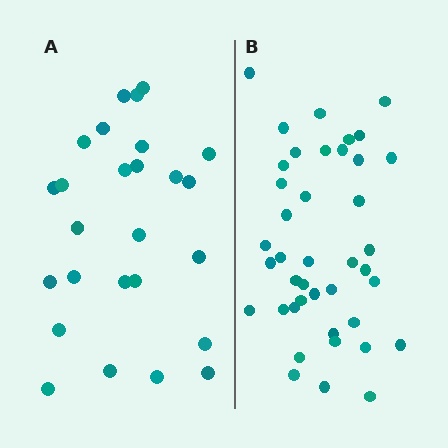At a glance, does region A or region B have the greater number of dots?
Region B (the right region) has more dots.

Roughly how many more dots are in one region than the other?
Region B has approximately 15 more dots than region A.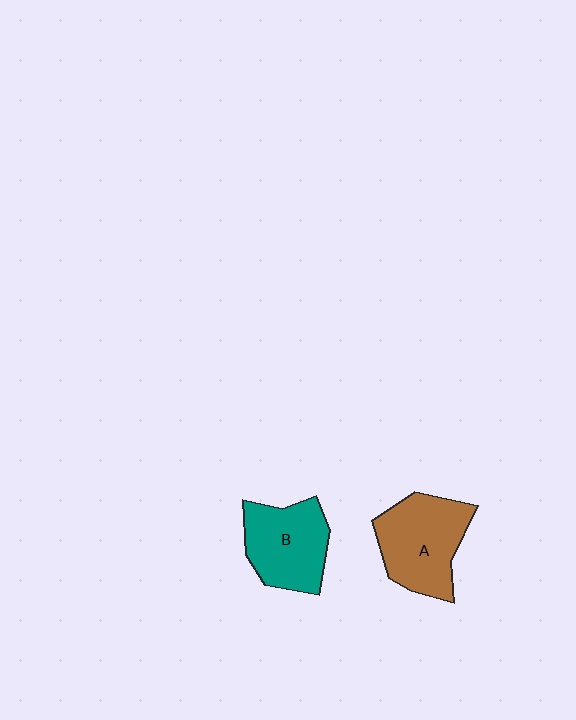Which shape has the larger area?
Shape A (brown).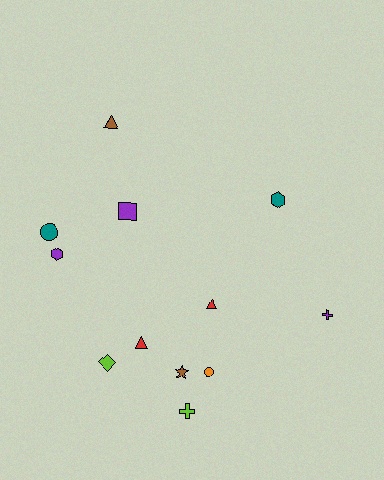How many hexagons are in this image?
There are 2 hexagons.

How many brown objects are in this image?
There are 2 brown objects.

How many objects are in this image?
There are 12 objects.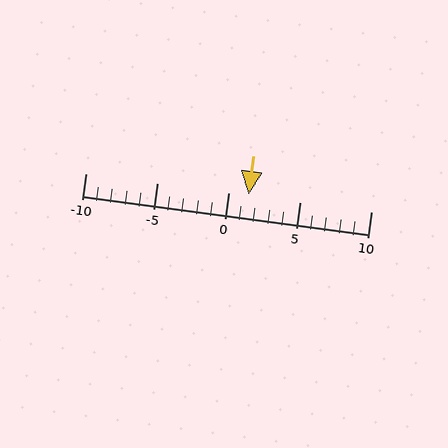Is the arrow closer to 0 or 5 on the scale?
The arrow is closer to 0.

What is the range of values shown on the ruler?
The ruler shows values from -10 to 10.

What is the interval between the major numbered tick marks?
The major tick marks are spaced 5 units apart.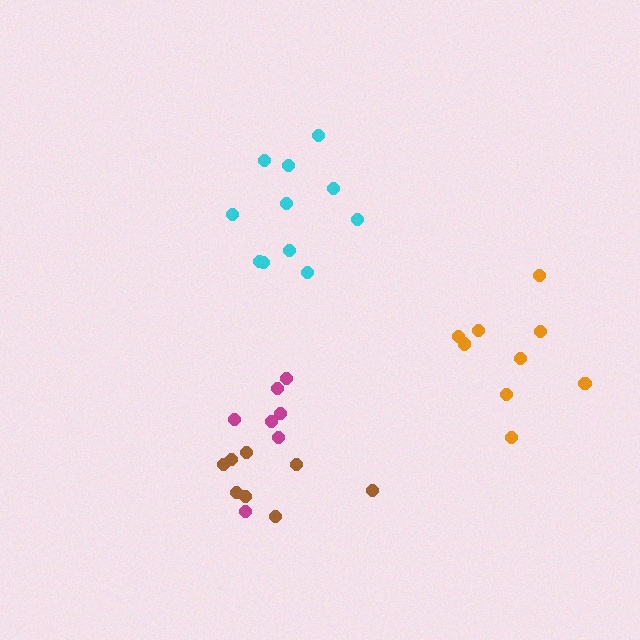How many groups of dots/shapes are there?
There are 4 groups.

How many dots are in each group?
Group 1: 8 dots, Group 2: 11 dots, Group 3: 9 dots, Group 4: 7 dots (35 total).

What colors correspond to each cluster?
The clusters are colored: brown, cyan, orange, magenta.